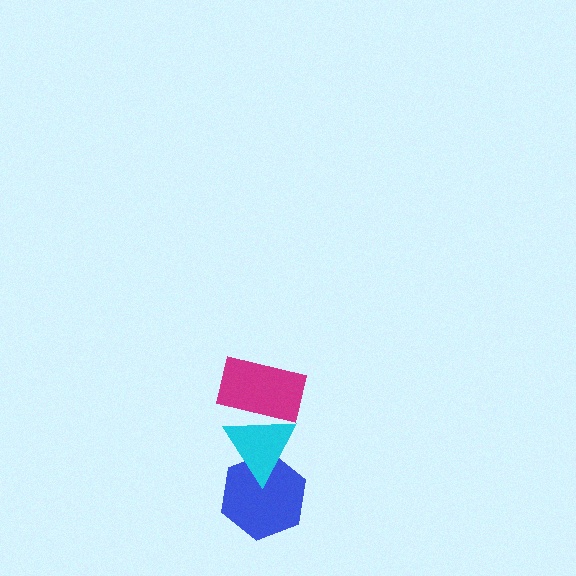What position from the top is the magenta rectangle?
The magenta rectangle is 1st from the top.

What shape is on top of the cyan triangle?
The magenta rectangle is on top of the cyan triangle.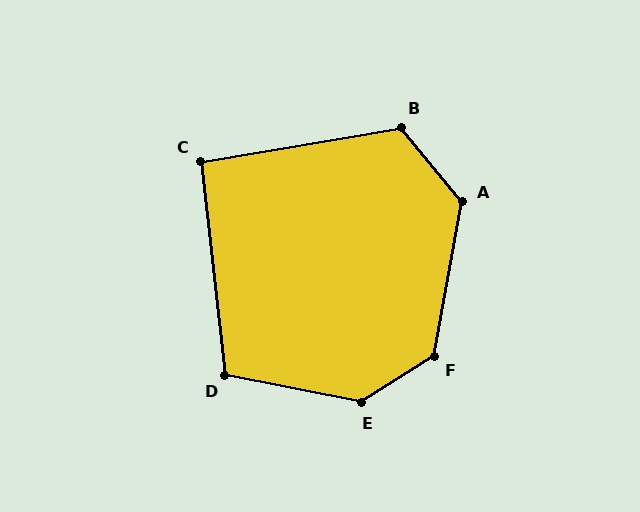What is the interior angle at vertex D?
Approximately 108 degrees (obtuse).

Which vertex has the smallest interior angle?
C, at approximately 93 degrees.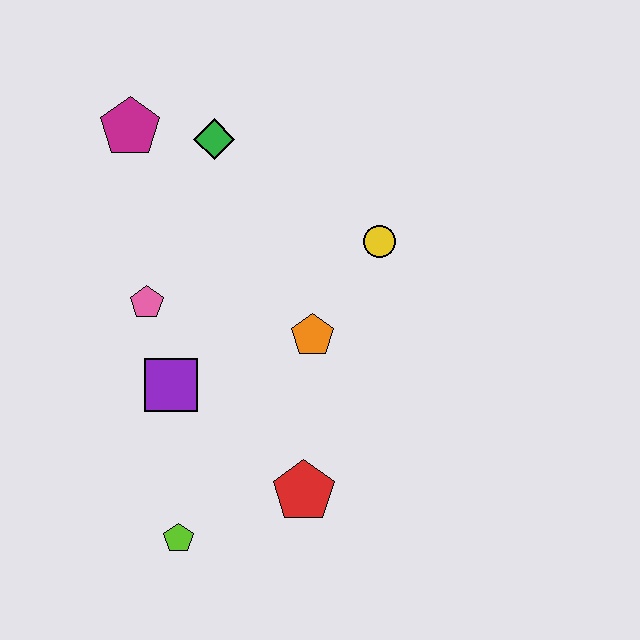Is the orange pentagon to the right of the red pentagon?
Yes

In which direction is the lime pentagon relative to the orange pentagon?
The lime pentagon is below the orange pentagon.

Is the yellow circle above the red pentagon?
Yes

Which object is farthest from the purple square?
The magenta pentagon is farthest from the purple square.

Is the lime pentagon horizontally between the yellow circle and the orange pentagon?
No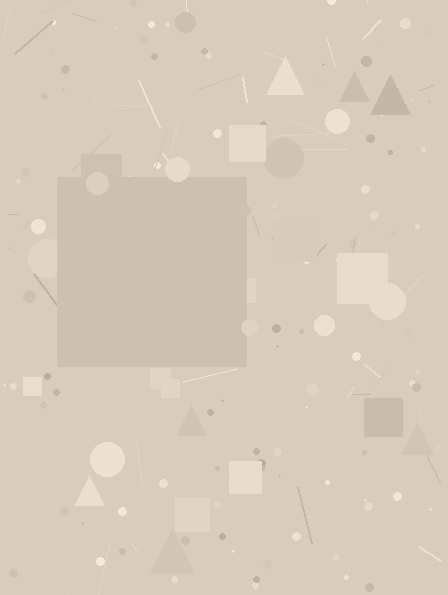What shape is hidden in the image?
A square is hidden in the image.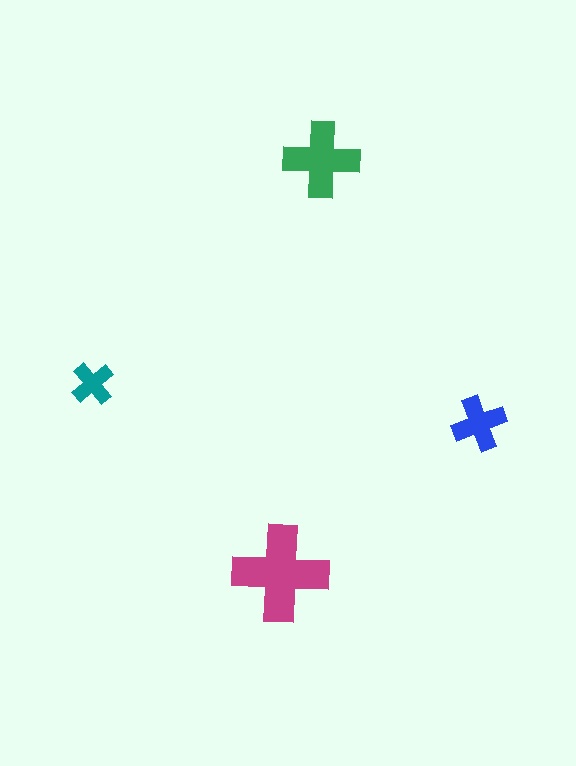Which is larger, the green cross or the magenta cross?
The magenta one.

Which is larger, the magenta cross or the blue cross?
The magenta one.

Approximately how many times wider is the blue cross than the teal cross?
About 1.5 times wider.